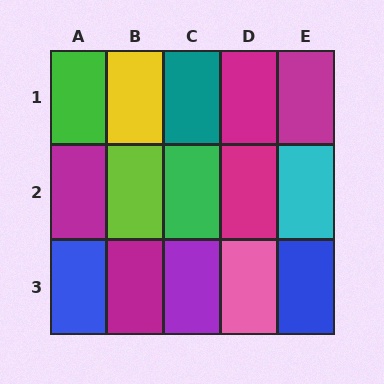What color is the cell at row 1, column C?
Teal.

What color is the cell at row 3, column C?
Purple.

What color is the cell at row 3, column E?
Blue.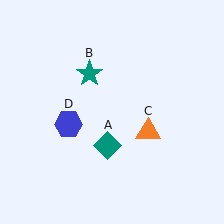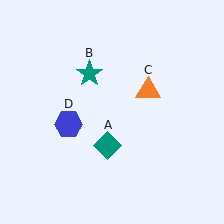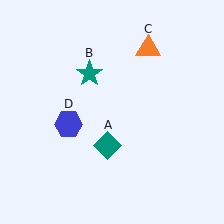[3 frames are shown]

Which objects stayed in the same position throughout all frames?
Teal diamond (object A) and teal star (object B) and blue hexagon (object D) remained stationary.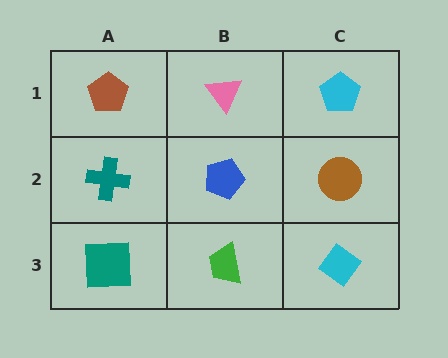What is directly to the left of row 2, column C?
A blue pentagon.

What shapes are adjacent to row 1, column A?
A teal cross (row 2, column A), a pink triangle (row 1, column B).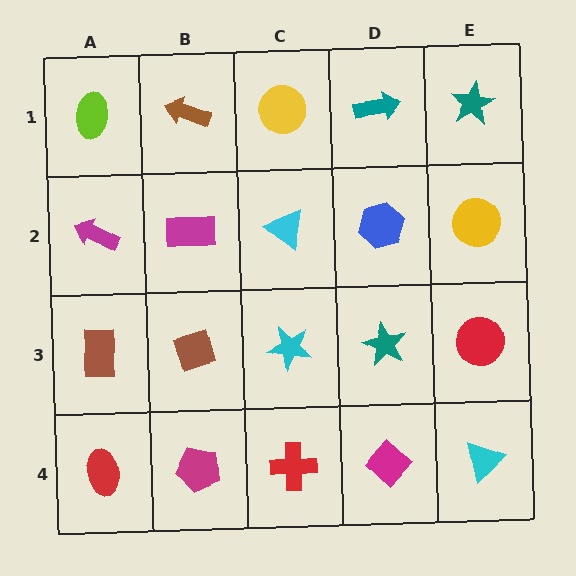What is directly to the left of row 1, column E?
A teal arrow.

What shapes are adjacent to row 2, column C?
A yellow circle (row 1, column C), a cyan star (row 3, column C), a magenta rectangle (row 2, column B), a blue hexagon (row 2, column D).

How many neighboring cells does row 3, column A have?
3.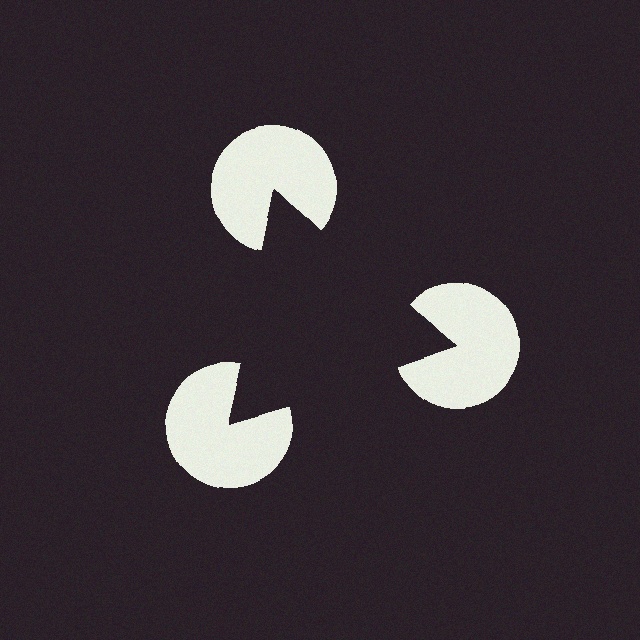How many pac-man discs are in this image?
There are 3 — one at each vertex of the illusory triangle.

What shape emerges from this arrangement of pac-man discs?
An illusory triangle — its edges are inferred from the aligned wedge cuts in the pac-man discs, not physically drawn.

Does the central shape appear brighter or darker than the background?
It typically appears slightly darker than the background, even though no actual brightness change is drawn.